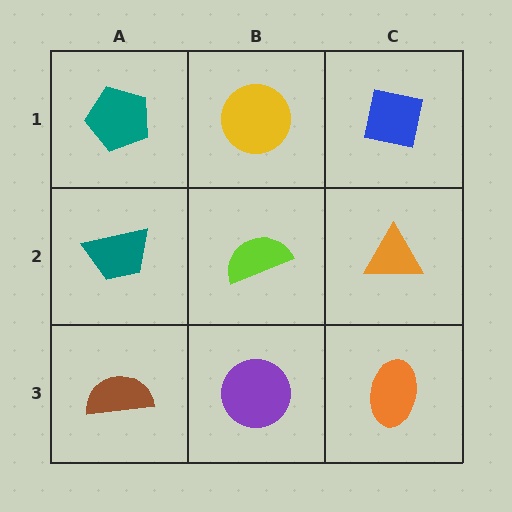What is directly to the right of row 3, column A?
A purple circle.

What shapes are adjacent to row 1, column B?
A lime semicircle (row 2, column B), a teal pentagon (row 1, column A), a blue square (row 1, column C).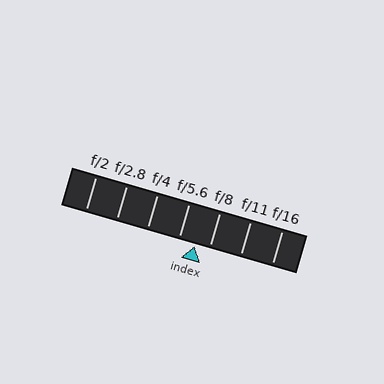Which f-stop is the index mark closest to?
The index mark is closest to f/8.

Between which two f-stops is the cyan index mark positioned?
The index mark is between f/5.6 and f/8.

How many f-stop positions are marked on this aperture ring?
There are 7 f-stop positions marked.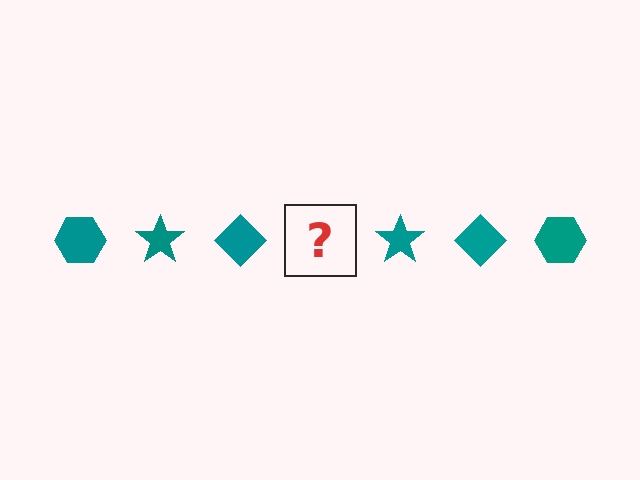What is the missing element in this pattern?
The missing element is a teal hexagon.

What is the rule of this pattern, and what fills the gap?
The rule is that the pattern cycles through hexagon, star, diamond shapes in teal. The gap should be filled with a teal hexagon.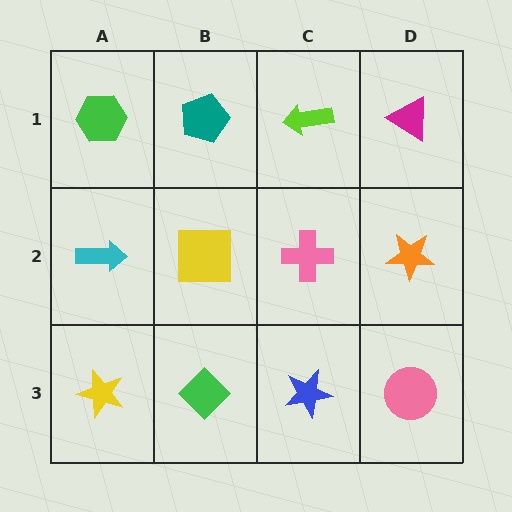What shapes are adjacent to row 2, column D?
A magenta triangle (row 1, column D), a pink circle (row 3, column D), a pink cross (row 2, column C).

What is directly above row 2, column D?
A magenta triangle.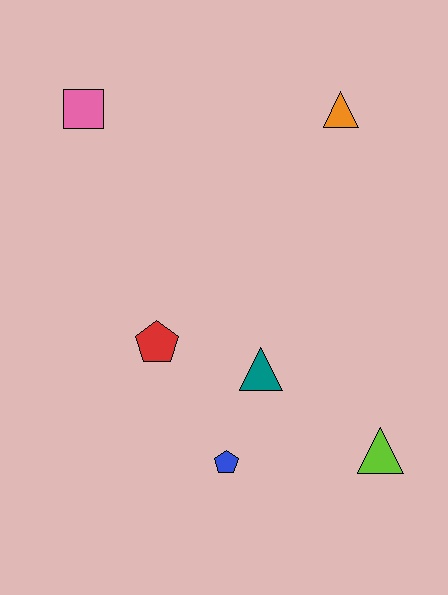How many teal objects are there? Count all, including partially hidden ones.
There is 1 teal object.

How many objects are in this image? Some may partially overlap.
There are 6 objects.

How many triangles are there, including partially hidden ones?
There are 3 triangles.